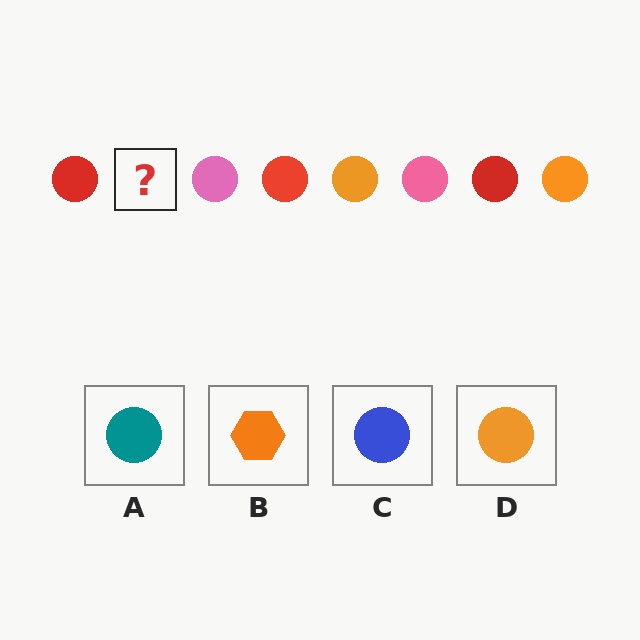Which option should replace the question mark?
Option D.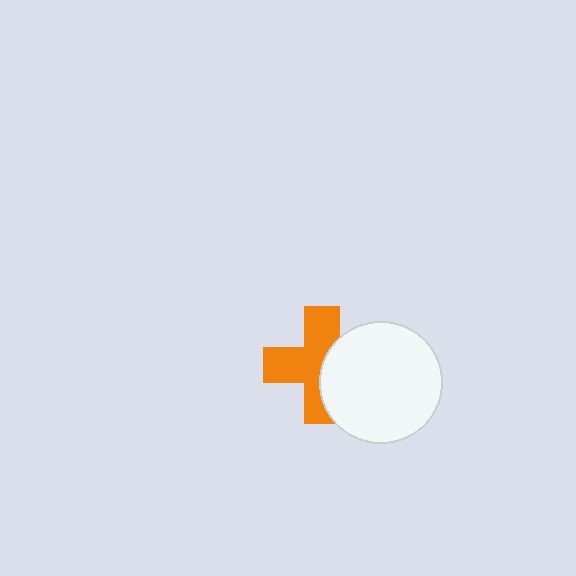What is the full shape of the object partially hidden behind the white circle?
The partially hidden object is an orange cross.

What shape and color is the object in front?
The object in front is a white circle.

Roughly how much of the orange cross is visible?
About half of it is visible (roughly 61%).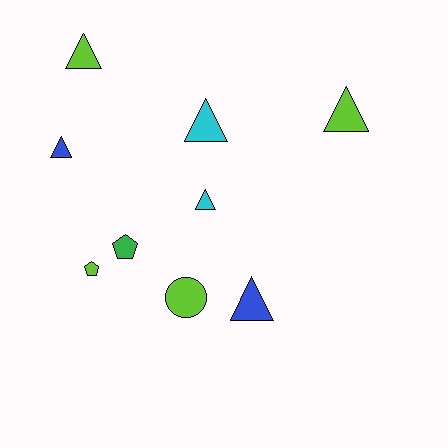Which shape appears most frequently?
Triangle, with 6 objects.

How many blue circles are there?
There are no blue circles.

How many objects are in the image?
There are 9 objects.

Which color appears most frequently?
Lime, with 4 objects.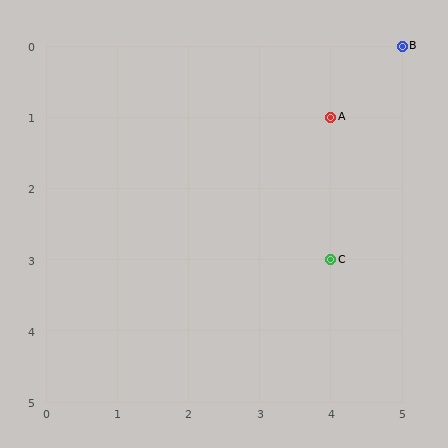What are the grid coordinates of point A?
Point A is at grid coordinates (4, 1).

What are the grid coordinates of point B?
Point B is at grid coordinates (5, 0).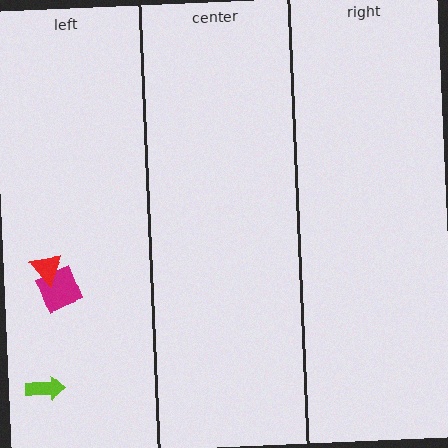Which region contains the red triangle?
The left region.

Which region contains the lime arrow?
The left region.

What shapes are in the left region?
The magenta diamond, the red triangle, the lime arrow.